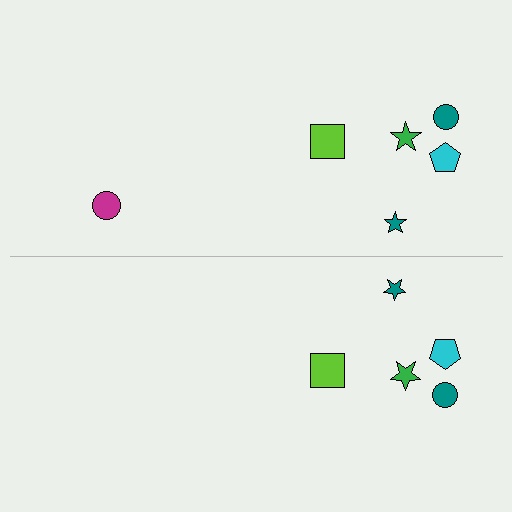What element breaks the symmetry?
A magenta circle is missing from the bottom side.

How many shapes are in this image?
There are 11 shapes in this image.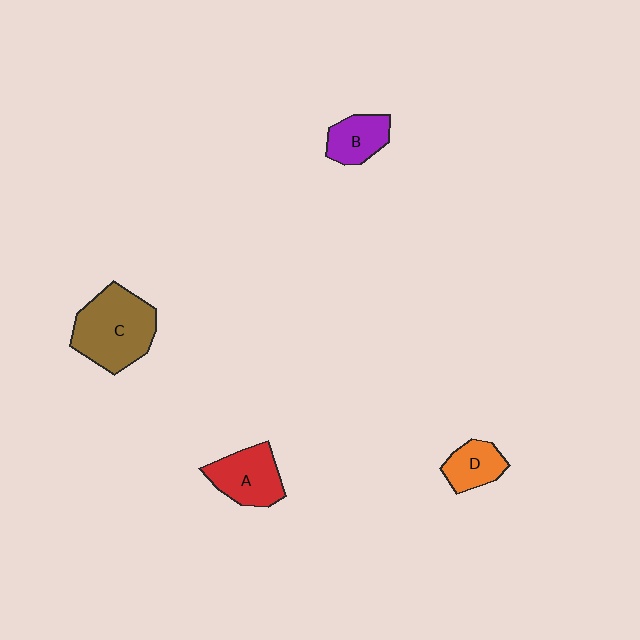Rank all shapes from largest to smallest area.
From largest to smallest: C (brown), A (red), B (purple), D (orange).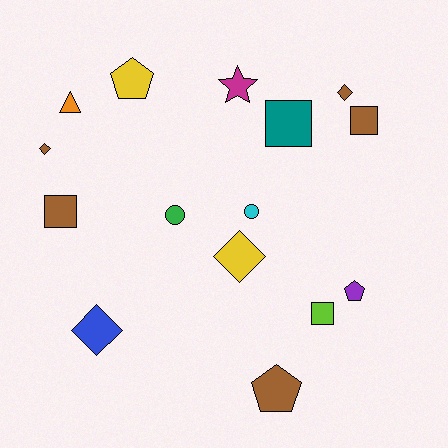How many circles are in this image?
There are 2 circles.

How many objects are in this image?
There are 15 objects.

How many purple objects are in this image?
There is 1 purple object.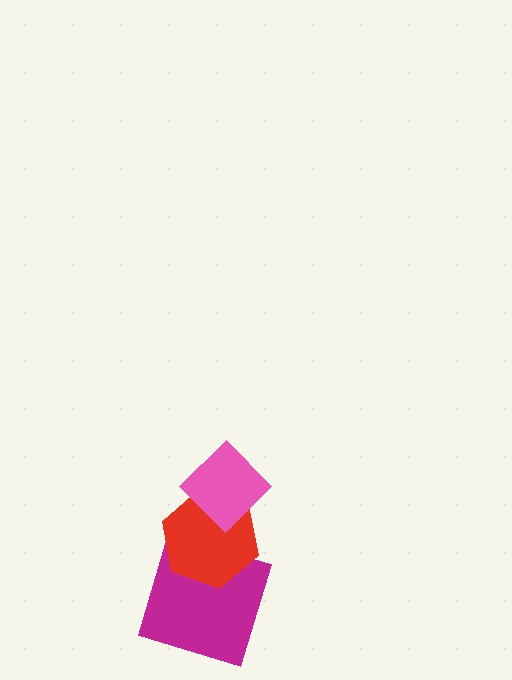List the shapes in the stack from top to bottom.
From top to bottom: the pink diamond, the red hexagon, the magenta square.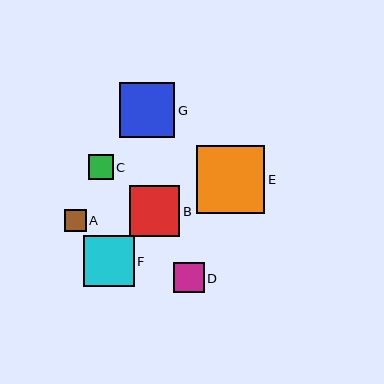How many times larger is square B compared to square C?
Square B is approximately 2.1 times the size of square C.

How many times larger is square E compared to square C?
Square E is approximately 2.8 times the size of square C.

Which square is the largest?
Square E is the largest with a size of approximately 68 pixels.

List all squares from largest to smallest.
From largest to smallest: E, G, F, B, D, C, A.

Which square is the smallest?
Square A is the smallest with a size of approximately 22 pixels.